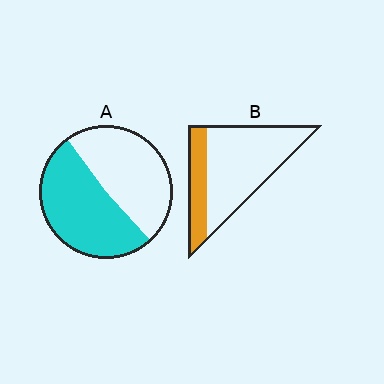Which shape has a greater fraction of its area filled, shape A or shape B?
Shape A.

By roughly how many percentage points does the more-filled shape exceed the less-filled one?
By roughly 25 percentage points (A over B).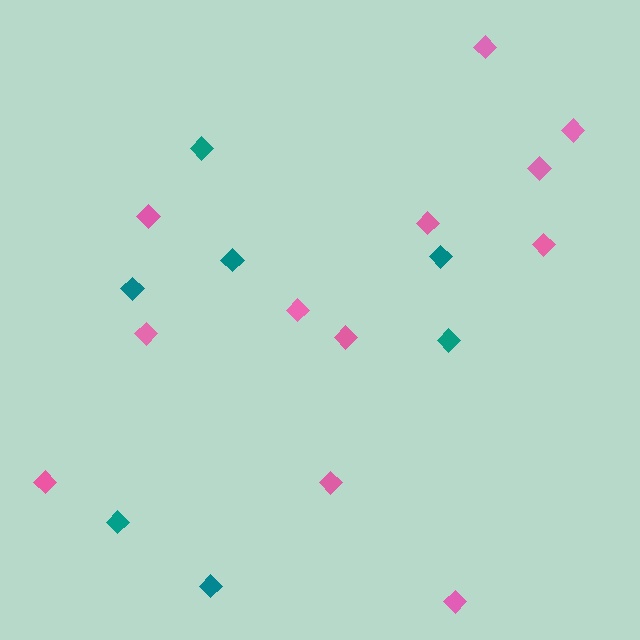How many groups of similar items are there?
There are 2 groups: one group of pink diamonds (12) and one group of teal diamonds (7).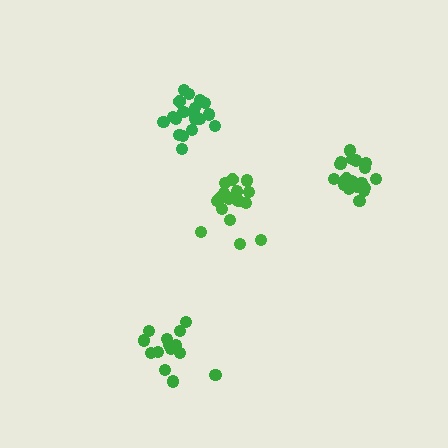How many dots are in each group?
Group 1: 19 dots, Group 2: 16 dots, Group 3: 19 dots, Group 4: 18 dots (72 total).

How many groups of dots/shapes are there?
There are 4 groups.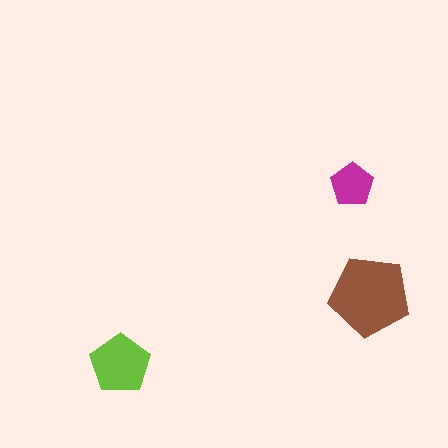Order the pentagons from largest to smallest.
the brown one, the lime one, the magenta one.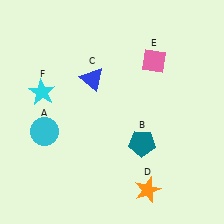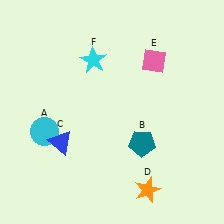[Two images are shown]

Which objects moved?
The objects that moved are: the blue triangle (C), the cyan star (F).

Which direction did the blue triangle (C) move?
The blue triangle (C) moved down.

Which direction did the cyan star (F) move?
The cyan star (F) moved right.